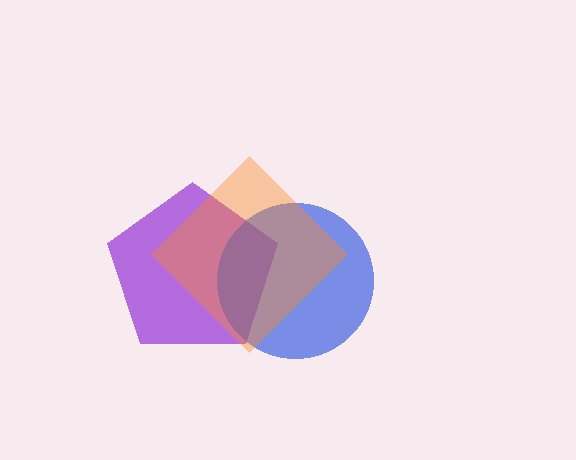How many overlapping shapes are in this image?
There are 3 overlapping shapes in the image.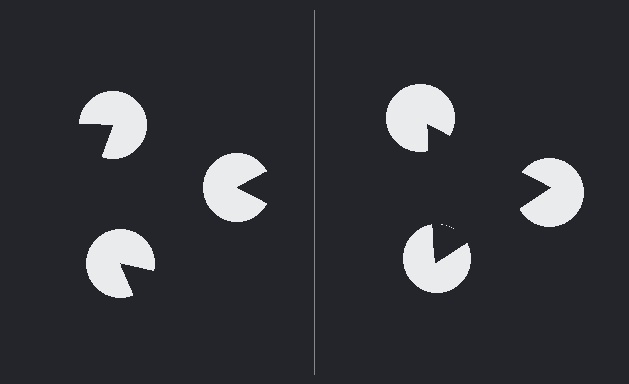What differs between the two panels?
The pac-man discs are positioned identically on both sides; only the wedge orientations differ. On the right they align to a triangle; on the left they are misaligned.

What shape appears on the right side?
An illusory triangle.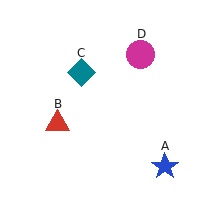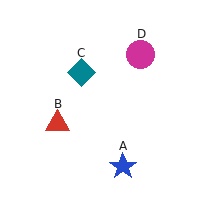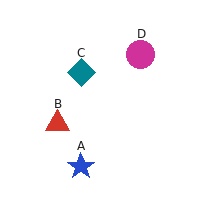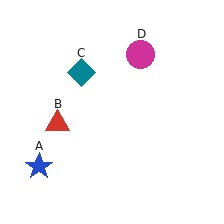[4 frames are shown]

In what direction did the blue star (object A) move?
The blue star (object A) moved left.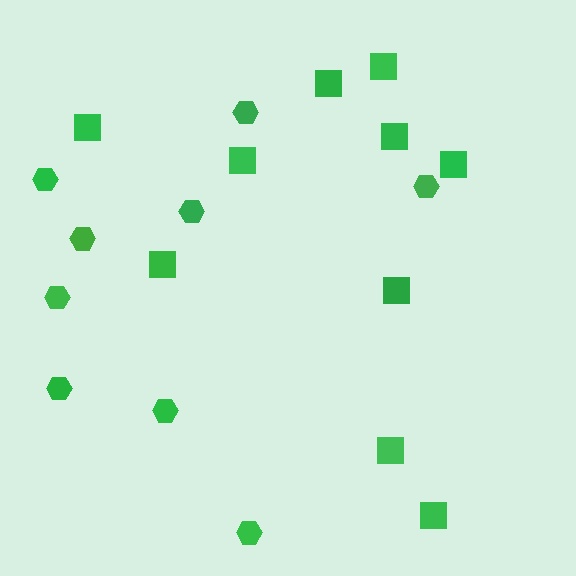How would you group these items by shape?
There are 2 groups: one group of squares (10) and one group of hexagons (9).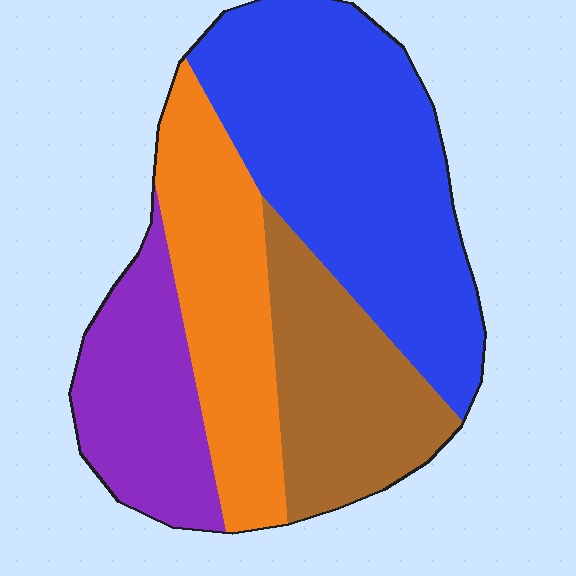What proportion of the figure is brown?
Brown takes up about one fifth (1/5) of the figure.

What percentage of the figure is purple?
Purple takes up about one sixth (1/6) of the figure.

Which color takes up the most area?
Blue, at roughly 40%.